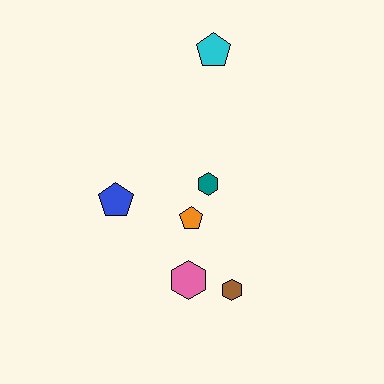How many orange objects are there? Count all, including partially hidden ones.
There is 1 orange object.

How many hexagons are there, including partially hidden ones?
There are 3 hexagons.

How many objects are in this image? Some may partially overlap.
There are 6 objects.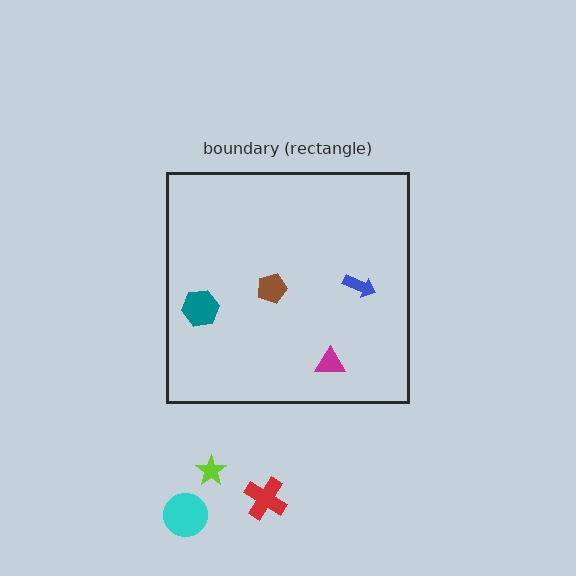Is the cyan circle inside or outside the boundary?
Outside.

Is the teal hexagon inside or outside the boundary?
Inside.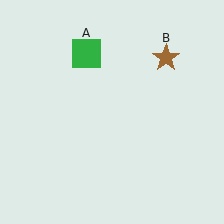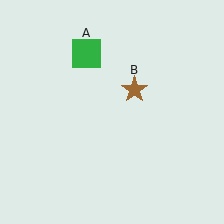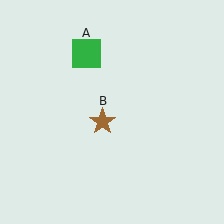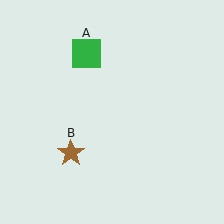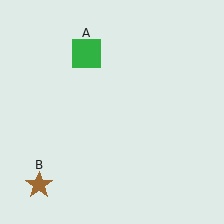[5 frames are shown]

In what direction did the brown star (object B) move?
The brown star (object B) moved down and to the left.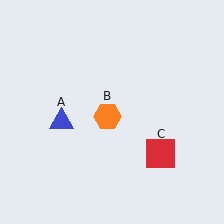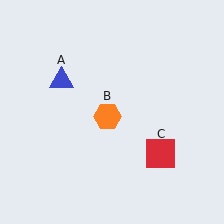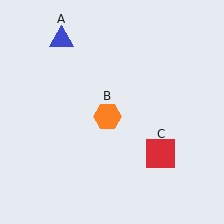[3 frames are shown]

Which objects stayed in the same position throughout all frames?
Orange hexagon (object B) and red square (object C) remained stationary.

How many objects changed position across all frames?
1 object changed position: blue triangle (object A).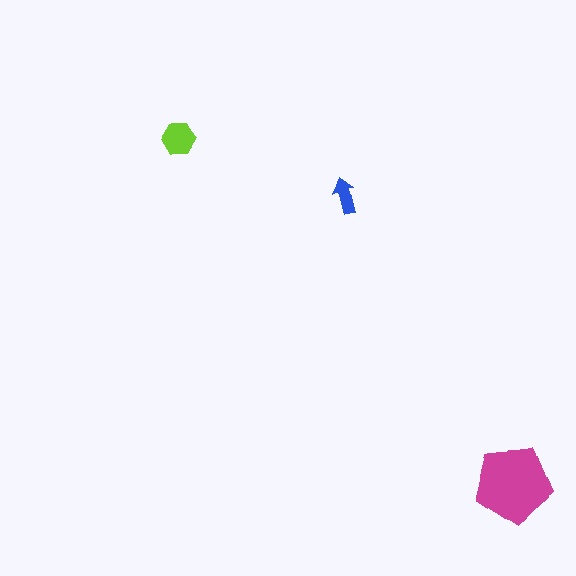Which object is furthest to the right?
The magenta pentagon is rightmost.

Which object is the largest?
The magenta pentagon.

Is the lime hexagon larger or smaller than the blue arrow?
Larger.